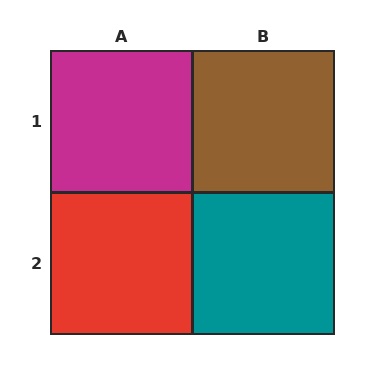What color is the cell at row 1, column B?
Brown.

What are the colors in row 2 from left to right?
Red, teal.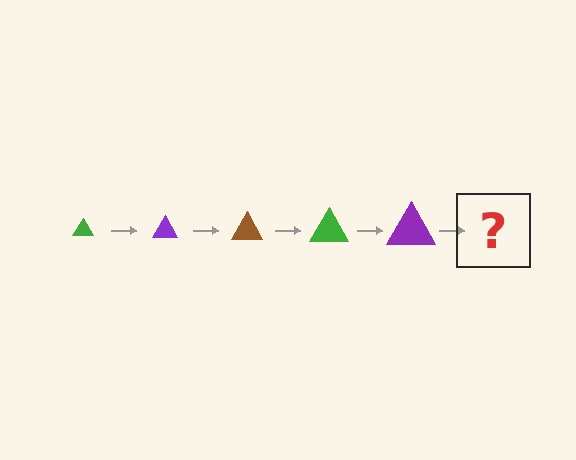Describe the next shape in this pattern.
It should be a brown triangle, larger than the previous one.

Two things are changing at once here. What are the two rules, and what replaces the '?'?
The two rules are that the triangle grows larger each step and the color cycles through green, purple, and brown. The '?' should be a brown triangle, larger than the previous one.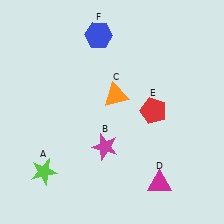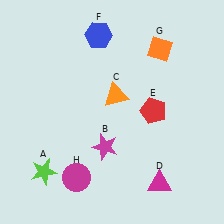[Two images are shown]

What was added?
An orange diamond (G), a magenta circle (H) were added in Image 2.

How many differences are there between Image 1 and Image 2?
There are 2 differences between the two images.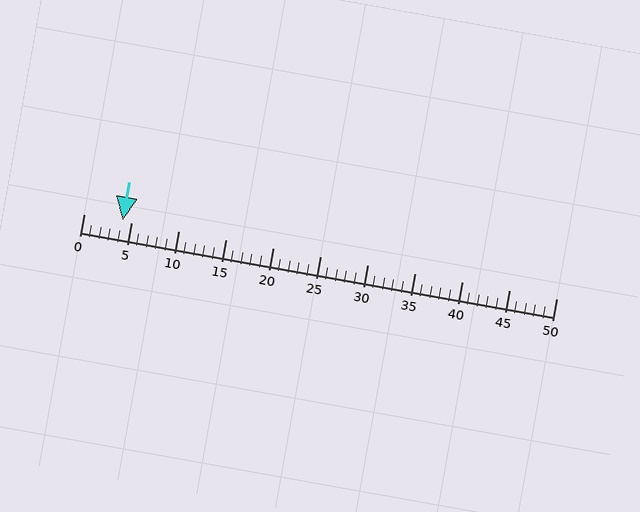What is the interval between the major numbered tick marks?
The major tick marks are spaced 5 units apart.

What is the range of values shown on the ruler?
The ruler shows values from 0 to 50.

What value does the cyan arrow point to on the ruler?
The cyan arrow points to approximately 4.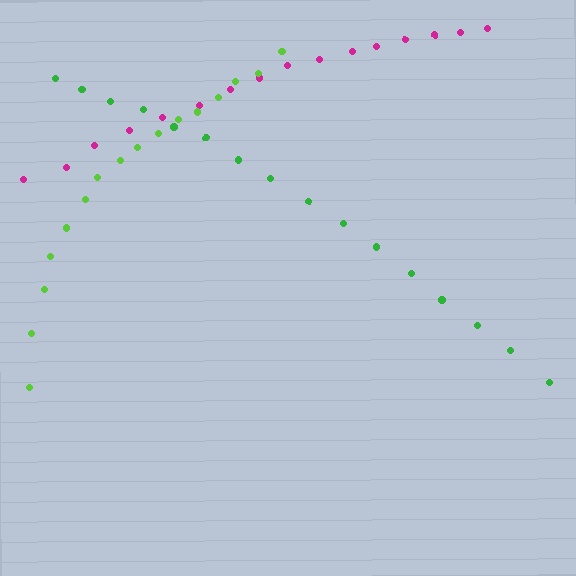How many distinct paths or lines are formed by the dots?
There are 3 distinct paths.